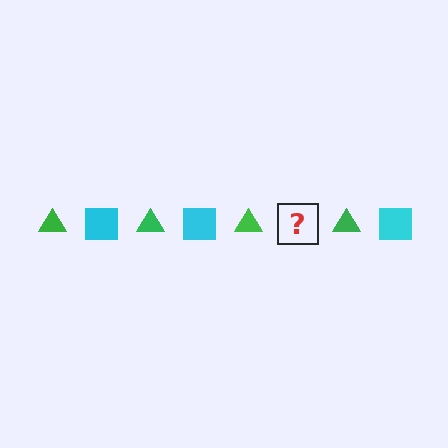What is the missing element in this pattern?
The missing element is a cyan square.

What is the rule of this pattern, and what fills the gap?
The rule is that the pattern alternates between green triangle and cyan square. The gap should be filled with a cyan square.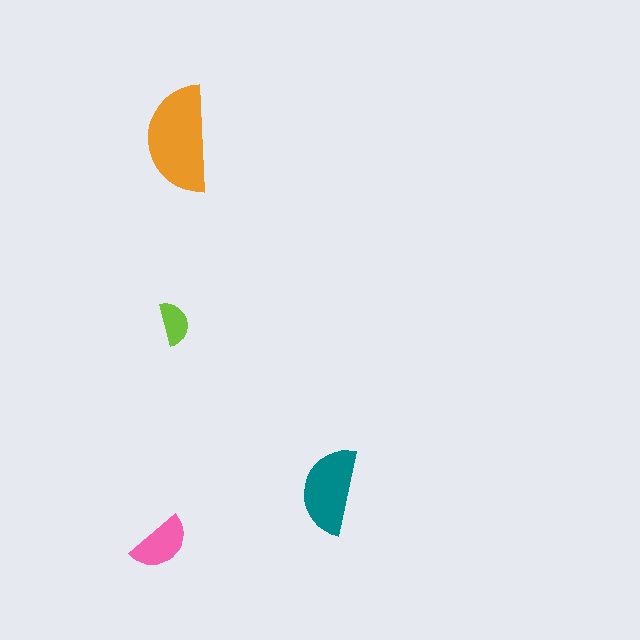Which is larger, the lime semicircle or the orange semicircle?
The orange one.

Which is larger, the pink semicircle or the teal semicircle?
The teal one.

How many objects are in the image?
There are 4 objects in the image.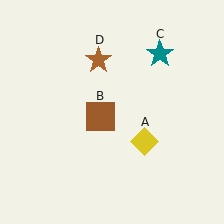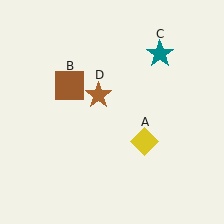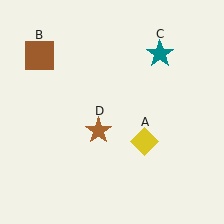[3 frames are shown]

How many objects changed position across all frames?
2 objects changed position: brown square (object B), brown star (object D).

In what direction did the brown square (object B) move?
The brown square (object B) moved up and to the left.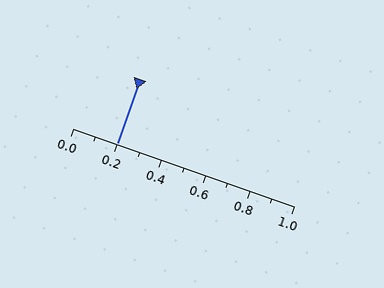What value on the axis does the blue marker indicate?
The marker indicates approximately 0.2.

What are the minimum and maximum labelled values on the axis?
The axis runs from 0.0 to 1.0.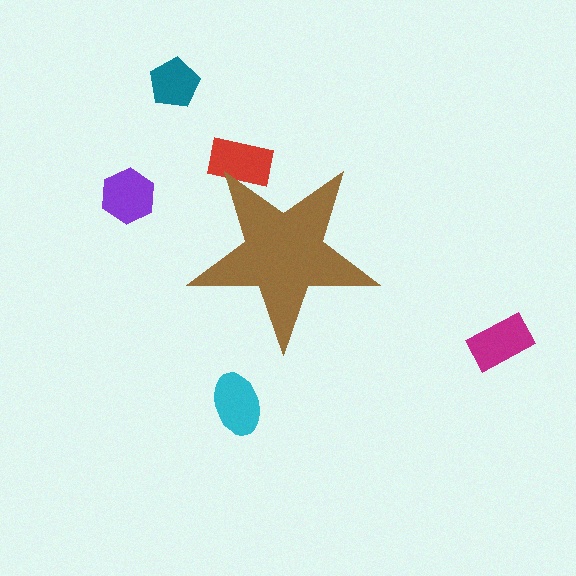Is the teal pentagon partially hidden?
No, the teal pentagon is fully visible.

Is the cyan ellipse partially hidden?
No, the cyan ellipse is fully visible.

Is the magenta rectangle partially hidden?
No, the magenta rectangle is fully visible.